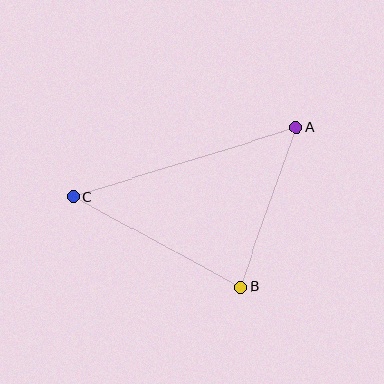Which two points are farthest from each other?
Points A and C are farthest from each other.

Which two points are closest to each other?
Points A and B are closest to each other.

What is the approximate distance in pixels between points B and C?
The distance between B and C is approximately 190 pixels.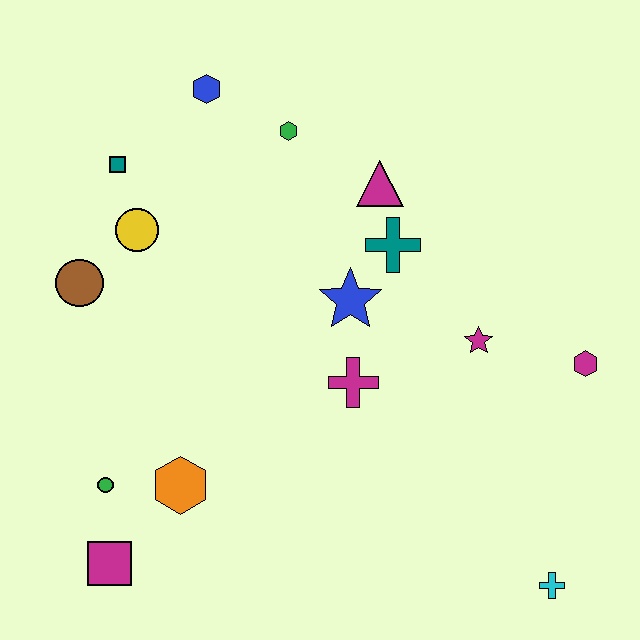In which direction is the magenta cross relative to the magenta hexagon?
The magenta cross is to the left of the magenta hexagon.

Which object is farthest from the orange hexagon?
The magenta hexagon is farthest from the orange hexagon.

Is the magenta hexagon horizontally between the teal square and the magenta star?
No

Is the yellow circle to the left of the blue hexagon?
Yes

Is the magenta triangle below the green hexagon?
Yes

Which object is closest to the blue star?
The teal cross is closest to the blue star.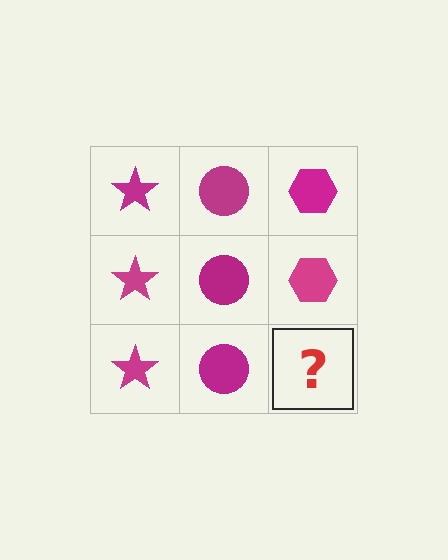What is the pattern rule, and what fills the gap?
The rule is that each column has a consistent shape. The gap should be filled with a magenta hexagon.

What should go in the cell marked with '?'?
The missing cell should contain a magenta hexagon.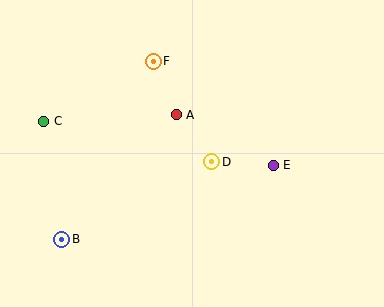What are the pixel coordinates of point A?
Point A is at (176, 115).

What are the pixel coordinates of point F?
Point F is at (153, 61).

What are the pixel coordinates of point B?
Point B is at (62, 239).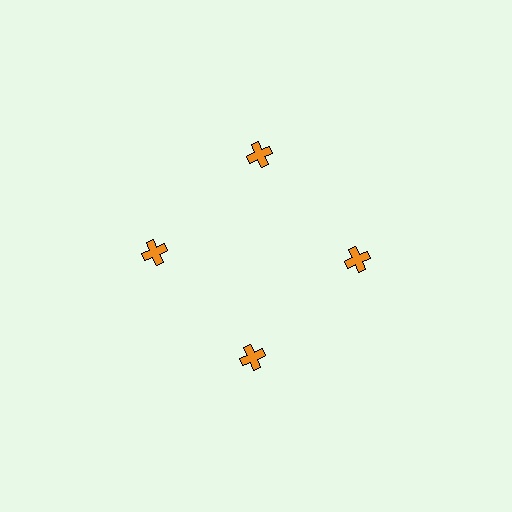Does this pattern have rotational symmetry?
Yes, this pattern has 4-fold rotational symmetry. It looks the same after rotating 90 degrees around the center.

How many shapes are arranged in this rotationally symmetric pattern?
There are 4 shapes, arranged in 4 groups of 1.